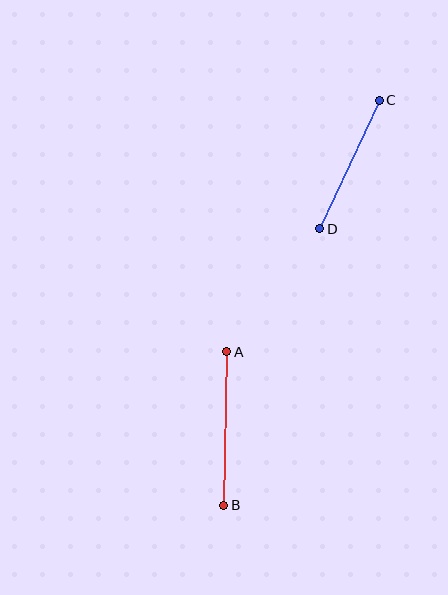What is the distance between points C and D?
The distance is approximately 142 pixels.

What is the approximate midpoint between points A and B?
The midpoint is at approximately (225, 428) pixels.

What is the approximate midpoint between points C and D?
The midpoint is at approximately (350, 165) pixels.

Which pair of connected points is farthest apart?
Points A and B are farthest apart.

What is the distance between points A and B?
The distance is approximately 154 pixels.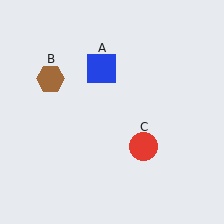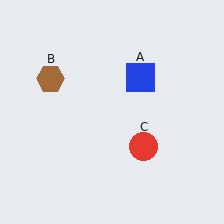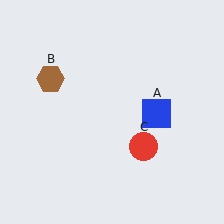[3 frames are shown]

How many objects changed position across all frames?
1 object changed position: blue square (object A).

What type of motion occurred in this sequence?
The blue square (object A) rotated clockwise around the center of the scene.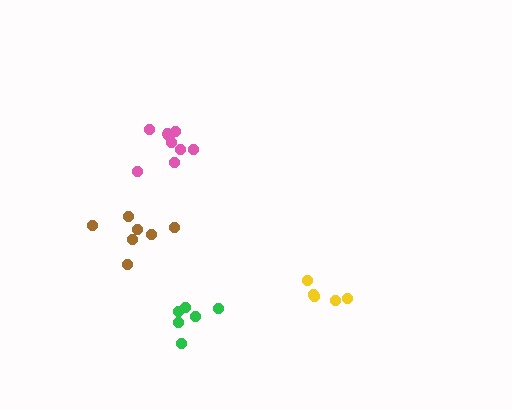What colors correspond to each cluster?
The clusters are colored: brown, yellow, green, pink.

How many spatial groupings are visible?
There are 4 spatial groupings.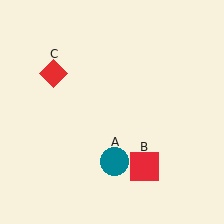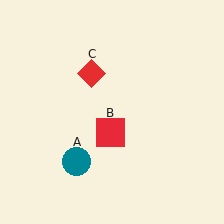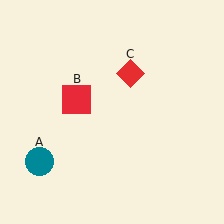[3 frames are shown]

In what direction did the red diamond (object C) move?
The red diamond (object C) moved right.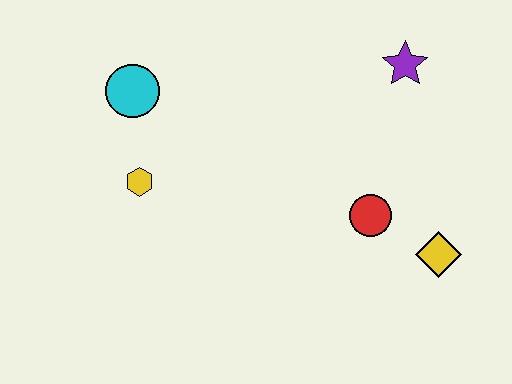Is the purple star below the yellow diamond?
No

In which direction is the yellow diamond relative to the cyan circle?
The yellow diamond is to the right of the cyan circle.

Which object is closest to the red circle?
The yellow diamond is closest to the red circle.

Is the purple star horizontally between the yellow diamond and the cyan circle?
Yes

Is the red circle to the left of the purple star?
Yes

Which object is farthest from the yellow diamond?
The cyan circle is farthest from the yellow diamond.